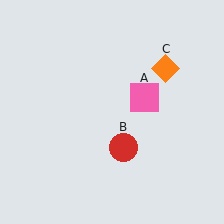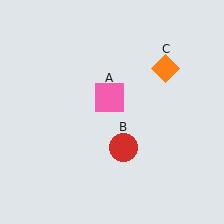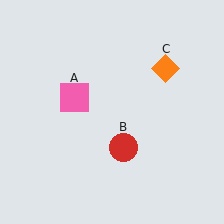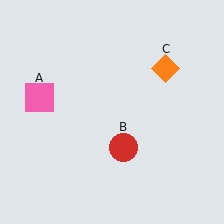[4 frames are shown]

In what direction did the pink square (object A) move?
The pink square (object A) moved left.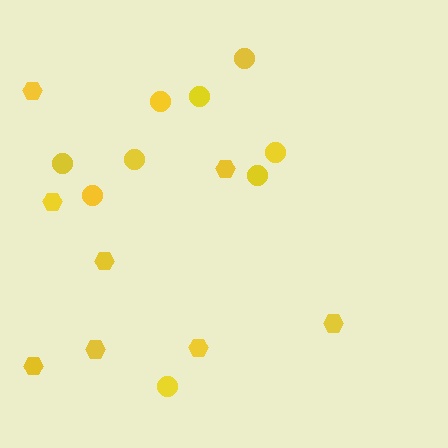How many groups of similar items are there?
There are 2 groups: one group of hexagons (8) and one group of circles (9).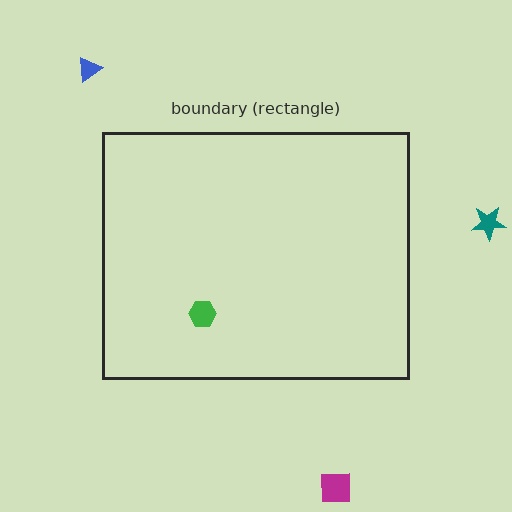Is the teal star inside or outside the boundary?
Outside.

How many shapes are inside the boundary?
1 inside, 3 outside.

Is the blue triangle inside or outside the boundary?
Outside.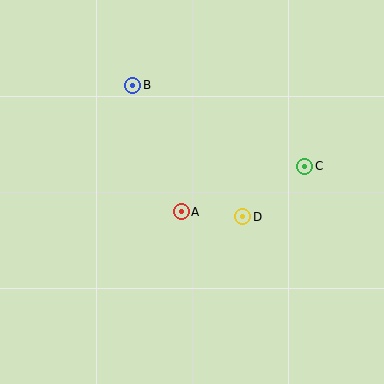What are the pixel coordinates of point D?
Point D is at (243, 217).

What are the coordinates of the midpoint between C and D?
The midpoint between C and D is at (274, 192).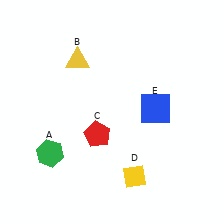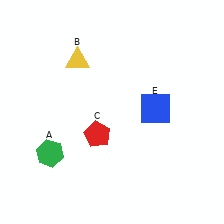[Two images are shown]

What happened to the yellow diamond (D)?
The yellow diamond (D) was removed in Image 2. It was in the bottom-right area of Image 1.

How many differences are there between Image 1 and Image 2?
There is 1 difference between the two images.